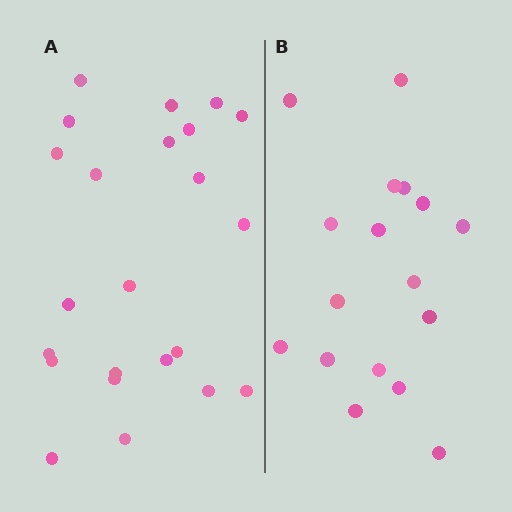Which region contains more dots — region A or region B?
Region A (the left region) has more dots.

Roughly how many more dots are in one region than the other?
Region A has about 6 more dots than region B.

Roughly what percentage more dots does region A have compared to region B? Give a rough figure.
About 35% more.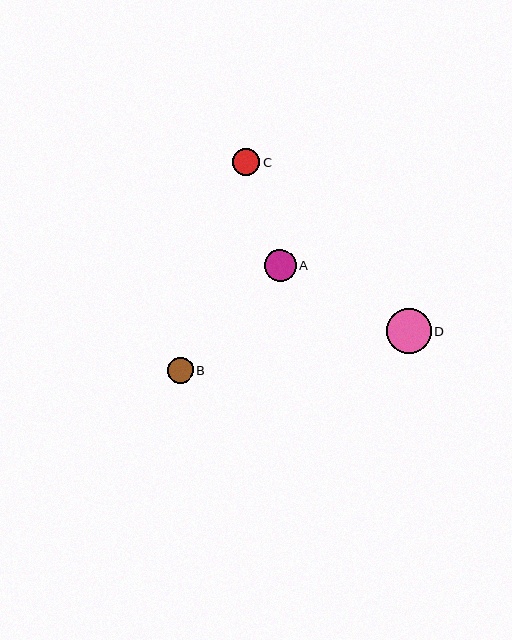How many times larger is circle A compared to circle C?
Circle A is approximately 1.2 times the size of circle C.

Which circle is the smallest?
Circle B is the smallest with a size of approximately 26 pixels.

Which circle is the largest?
Circle D is the largest with a size of approximately 45 pixels.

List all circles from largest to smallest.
From largest to smallest: D, A, C, B.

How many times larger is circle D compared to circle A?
Circle D is approximately 1.4 times the size of circle A.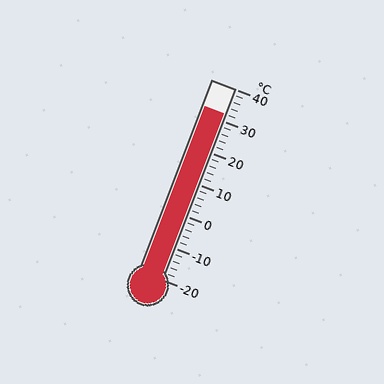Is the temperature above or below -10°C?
The temperature is above -10°C.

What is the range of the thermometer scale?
The thermometer scale ranges from -20°C to 40°C.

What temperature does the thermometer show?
The thermometer shows approximately 32°C.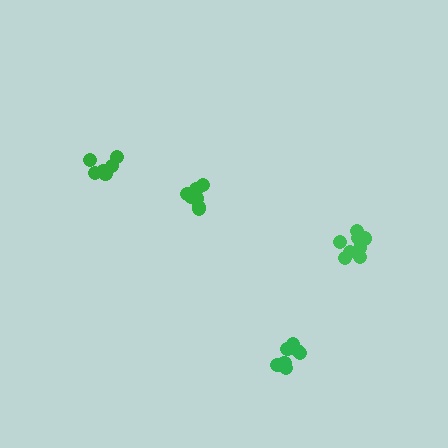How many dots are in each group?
Group 1: 7 dots, Group 2: 10 dots, Group 3: 7 dots, Group 4: 8 dots (32 total).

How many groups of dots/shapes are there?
There are 4 groups.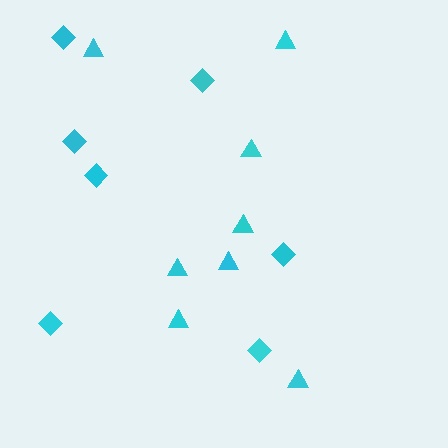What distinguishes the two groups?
There are 2 groups: one group of diamonds (7) and one group of triangles (8).